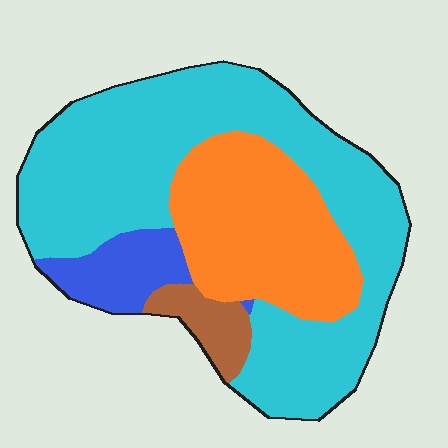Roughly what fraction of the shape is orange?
Orange takes up between a sixth and a third of the shape.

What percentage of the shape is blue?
Blue covers 9% of the shape.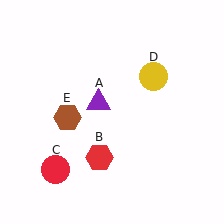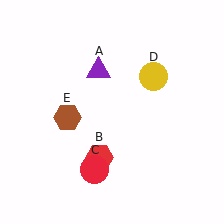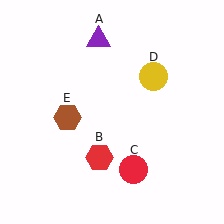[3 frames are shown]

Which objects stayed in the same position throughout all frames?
Red hexagon (object B) and yellow circle (object D) and brown hexagon (object E) remained stationary.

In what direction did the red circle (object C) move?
The red circle (object C) moved right.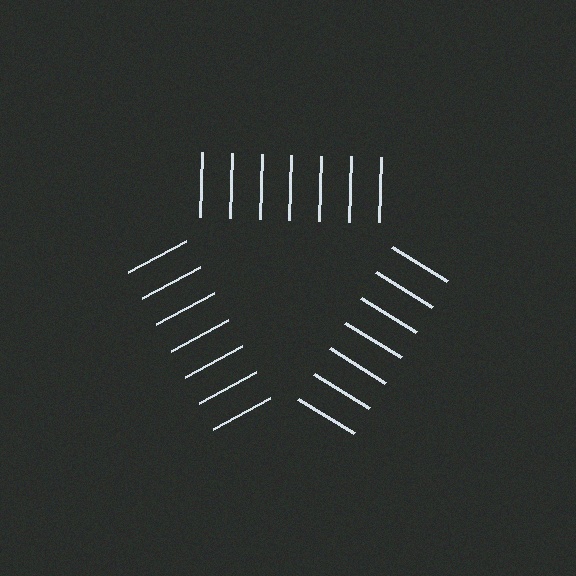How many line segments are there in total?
21 — 7 along each of the 3 edges.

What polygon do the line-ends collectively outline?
An illusory triangle — the line segments terminate on its edges but no continuous stroke is drawn.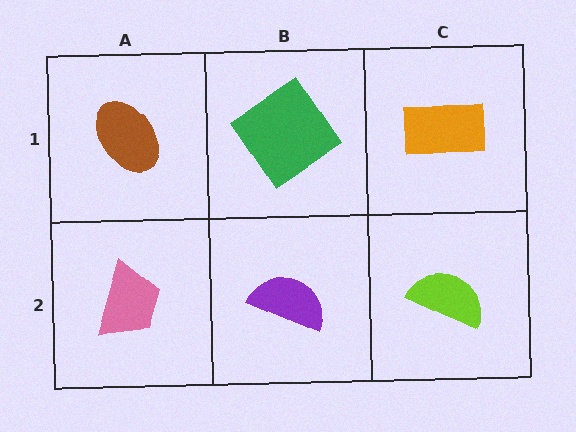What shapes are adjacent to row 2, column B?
A green diamond (row 1, column B), a pink trapezoid (row 2, column A), a lime semicircle (row 2, column C).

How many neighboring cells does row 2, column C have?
2.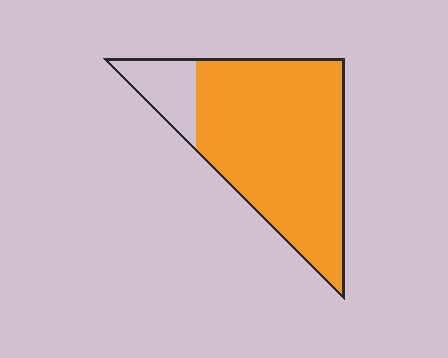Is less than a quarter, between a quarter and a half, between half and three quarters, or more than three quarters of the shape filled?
More than three quarters.